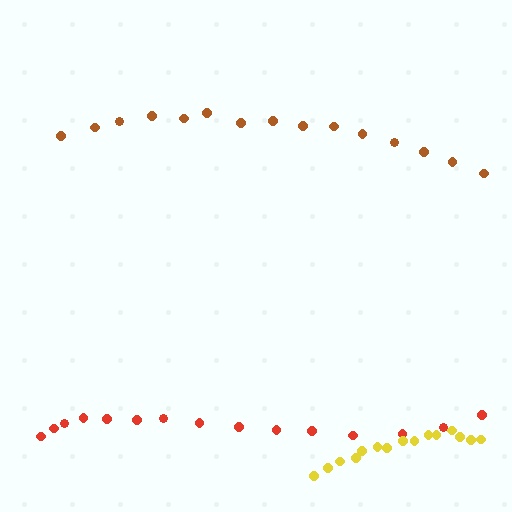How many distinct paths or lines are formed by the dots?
There are 3 distinct paths.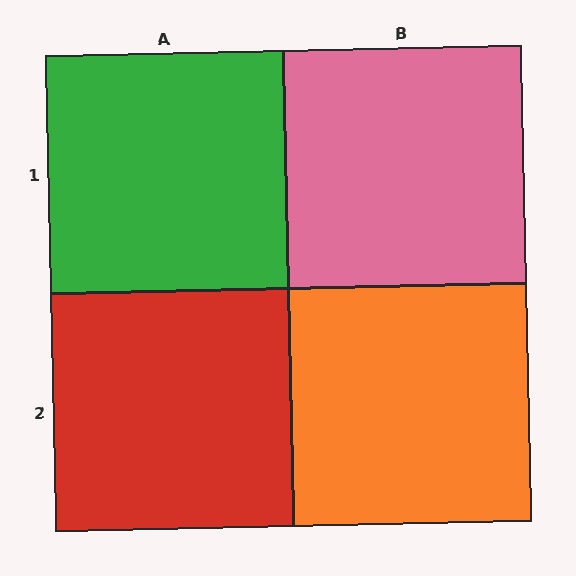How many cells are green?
1 cell is green.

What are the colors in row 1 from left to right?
Green, pink.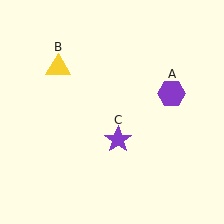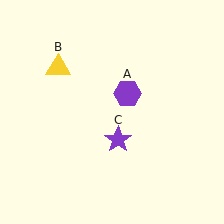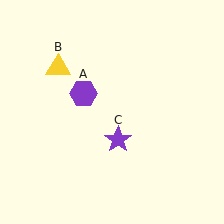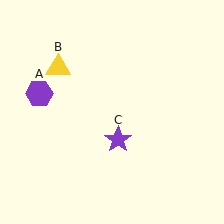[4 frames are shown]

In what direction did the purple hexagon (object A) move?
The purple hexagon (object A) moved left.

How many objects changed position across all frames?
1 object changed position: purple hexagon (object A).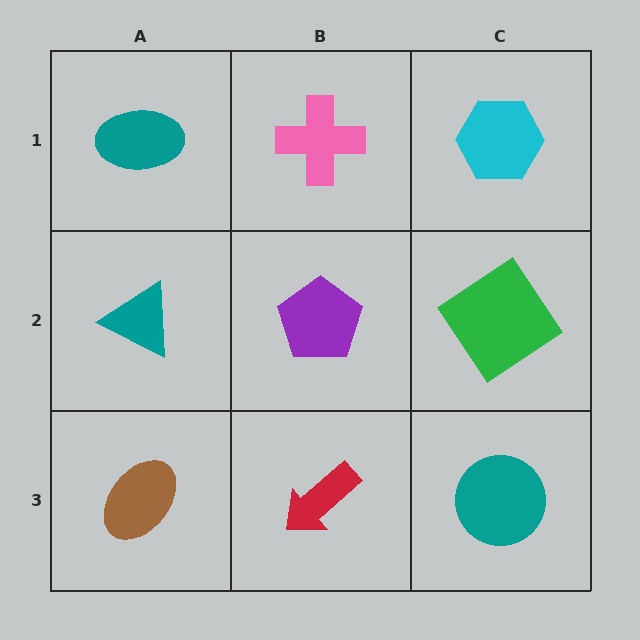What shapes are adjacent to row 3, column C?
A green diamond (row 2, column C), a red arrow (row 3, column B).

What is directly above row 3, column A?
A teal triangle.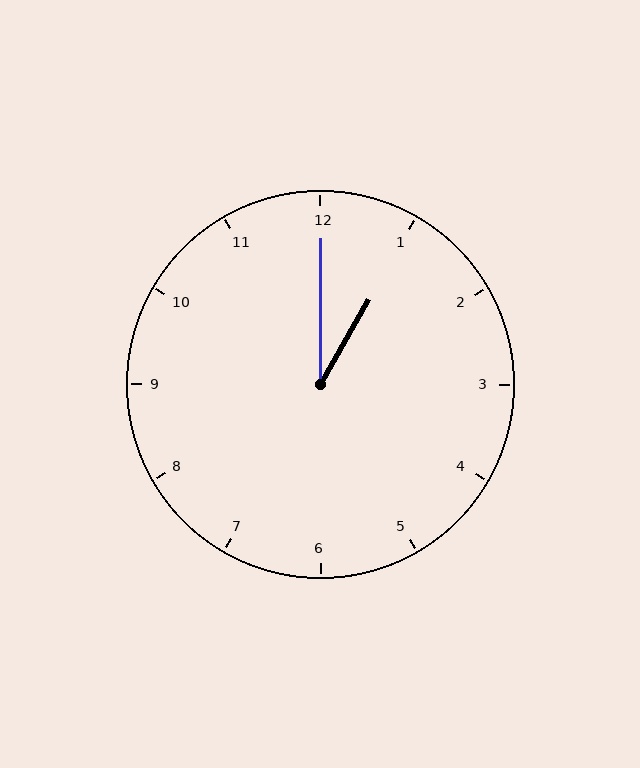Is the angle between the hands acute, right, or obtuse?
It is acute.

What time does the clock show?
1:00.